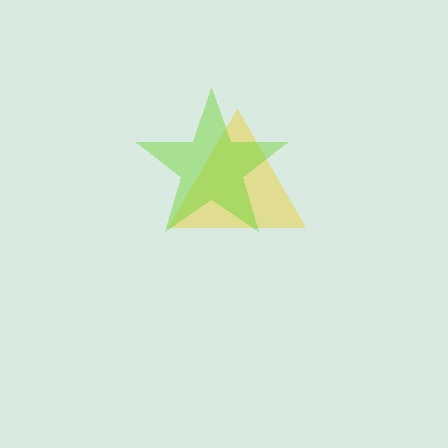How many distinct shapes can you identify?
There are 2 distinct shapes: a yellow triangle, a lime star.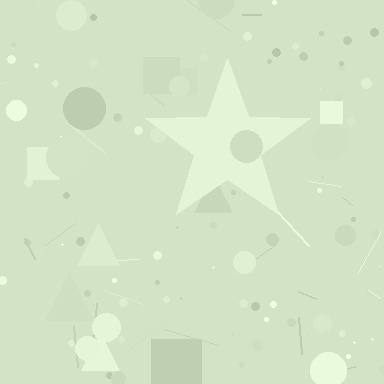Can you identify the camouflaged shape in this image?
The camouflaged shape is a star.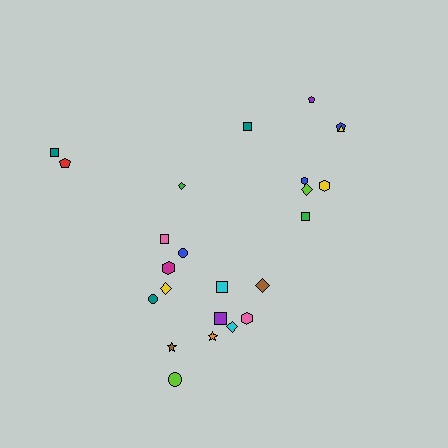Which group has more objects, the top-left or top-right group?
The top-right group.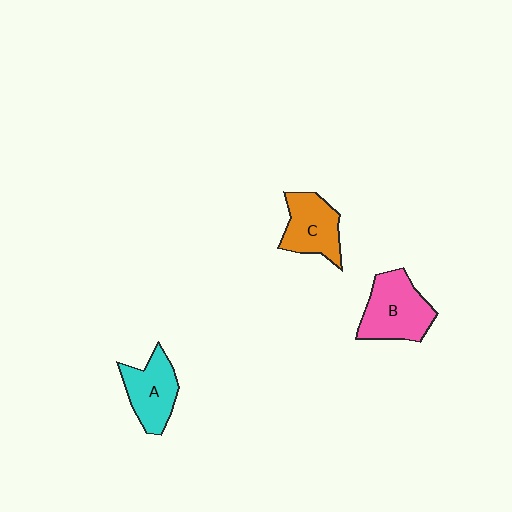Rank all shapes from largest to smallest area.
From largest to smallest: B (pink), A (cyan), C (orange).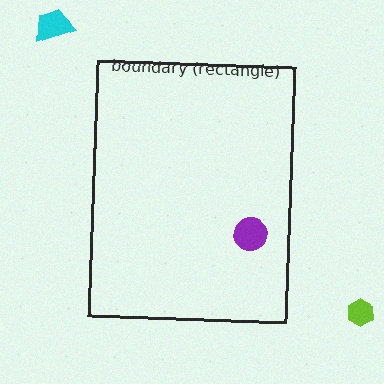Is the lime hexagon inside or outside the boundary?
Outside.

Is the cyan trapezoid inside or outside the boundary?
Outside.